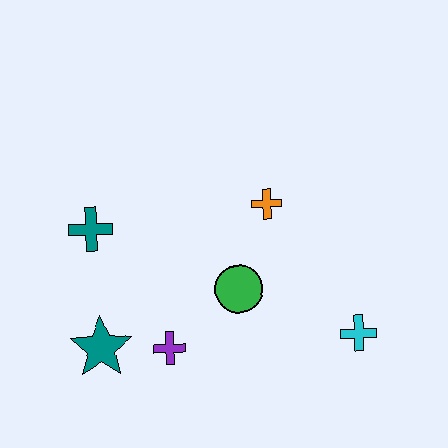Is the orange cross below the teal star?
No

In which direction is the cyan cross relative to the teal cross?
The cyan cross is to the right of the teal cross.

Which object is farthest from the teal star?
The cyan cross is farthest from the teal star.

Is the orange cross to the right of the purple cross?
Yes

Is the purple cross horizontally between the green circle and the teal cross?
Yes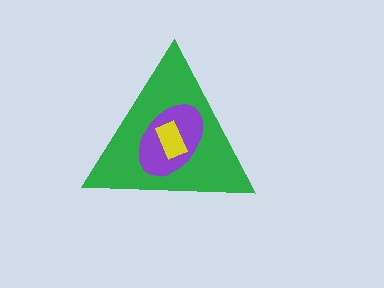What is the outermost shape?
The green triangle.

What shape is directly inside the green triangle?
The purple ellipse.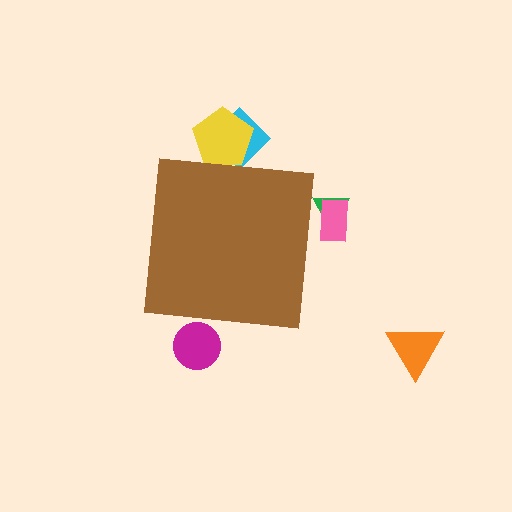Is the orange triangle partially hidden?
No, the orange triangle is fully visible.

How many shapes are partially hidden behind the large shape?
5 shapes are partially hidden.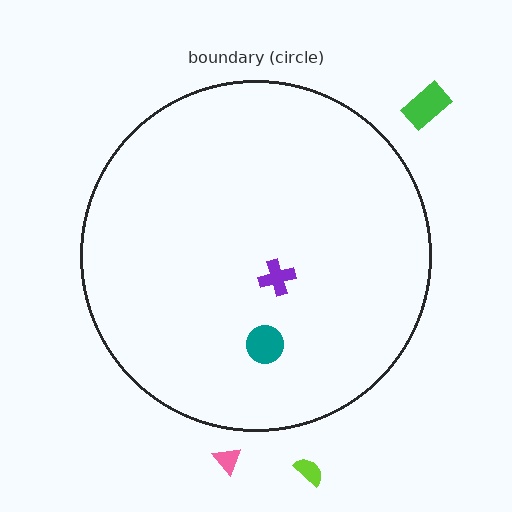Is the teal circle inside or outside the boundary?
Inside.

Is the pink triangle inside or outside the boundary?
Outside.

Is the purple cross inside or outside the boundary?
Inside.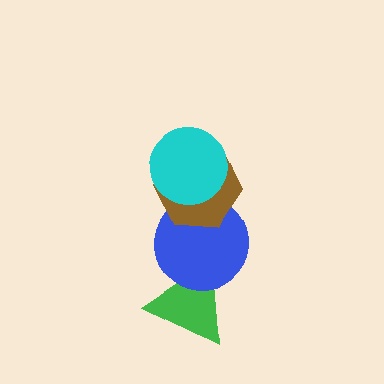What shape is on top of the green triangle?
The blue circle is on top of the green triangle.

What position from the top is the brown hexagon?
The brown hexagon is 2nd from the top.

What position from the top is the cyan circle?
The cyan circle is 1st from the top.